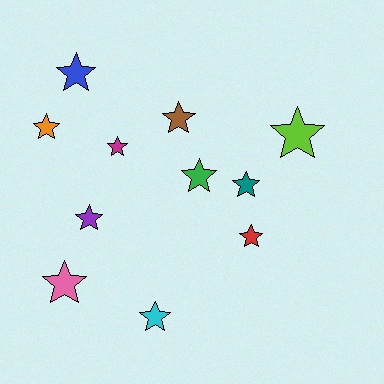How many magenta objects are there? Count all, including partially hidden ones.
There is 1 magenta object.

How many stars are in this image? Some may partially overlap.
There are 11 stars.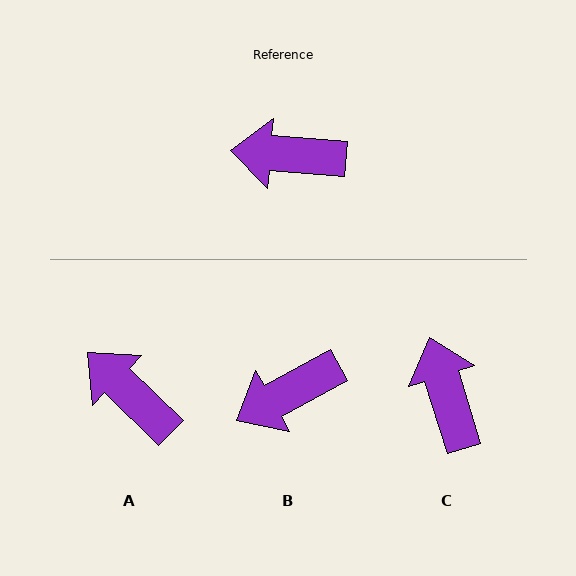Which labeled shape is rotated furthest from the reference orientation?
C, about 68 degrees away.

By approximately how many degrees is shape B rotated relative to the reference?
Approximately 33 degrees counter-clockwise.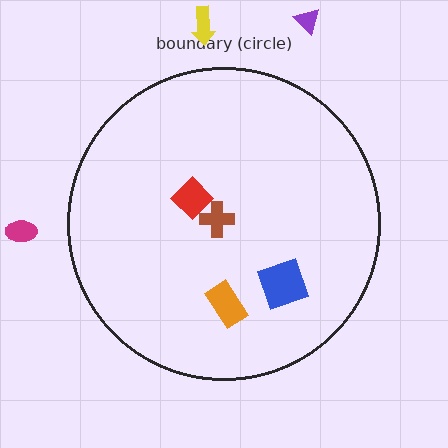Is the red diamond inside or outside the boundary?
Inside.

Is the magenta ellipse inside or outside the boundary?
Outside.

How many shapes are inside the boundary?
4 inside, 3 outside.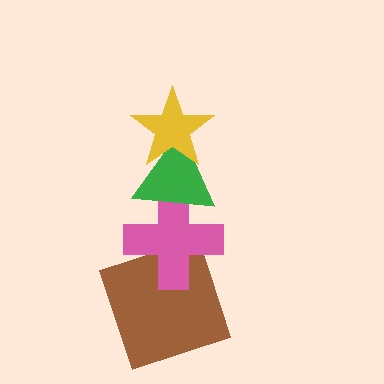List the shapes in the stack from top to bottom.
From top to bottom: the yellow star, the green triangle, the pink cross, the brown square.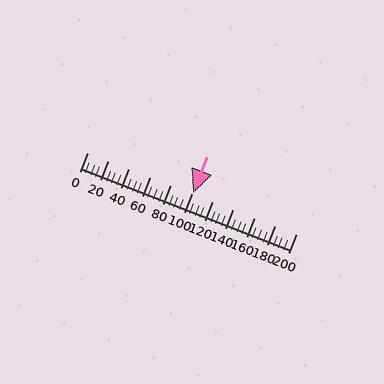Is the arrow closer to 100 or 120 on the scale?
The arrow is closer to 100.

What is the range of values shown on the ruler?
The ruler shows values from 0 to 200.